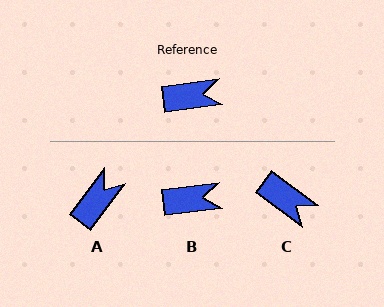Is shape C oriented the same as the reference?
No, it is off by about 44 degrees.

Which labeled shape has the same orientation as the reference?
B.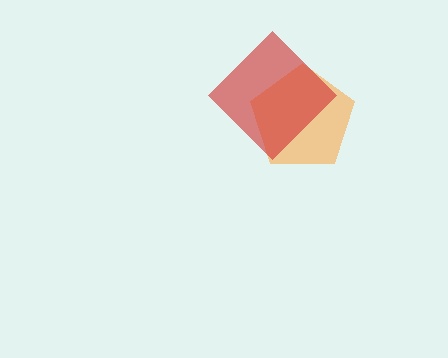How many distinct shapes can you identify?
There are 2 distinct shapes: an orange pentagon, a red diamond.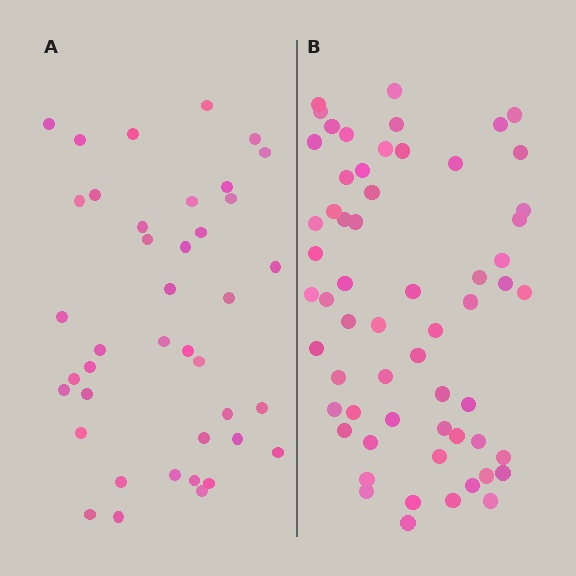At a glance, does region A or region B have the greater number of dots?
Region B (the right region) has more dots.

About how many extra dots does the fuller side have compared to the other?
Region B has approximately 20 more dots than region A.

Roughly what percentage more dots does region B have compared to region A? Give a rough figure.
About 50% more.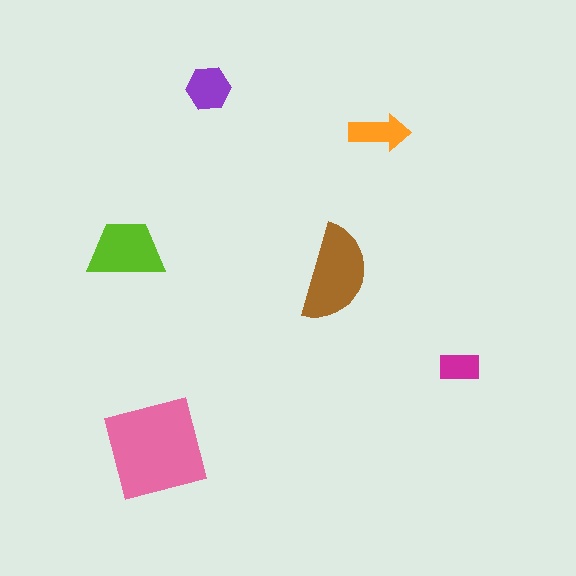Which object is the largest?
The pink square.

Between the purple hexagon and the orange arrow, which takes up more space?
The purple hexagon.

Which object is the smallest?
The magenta rectangle.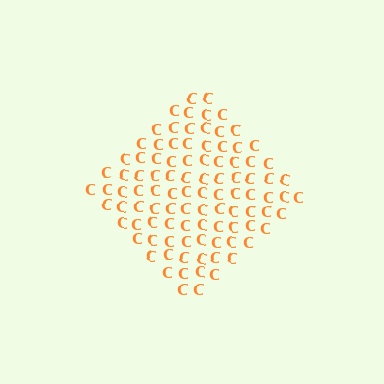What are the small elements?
The small elements are letter C's.